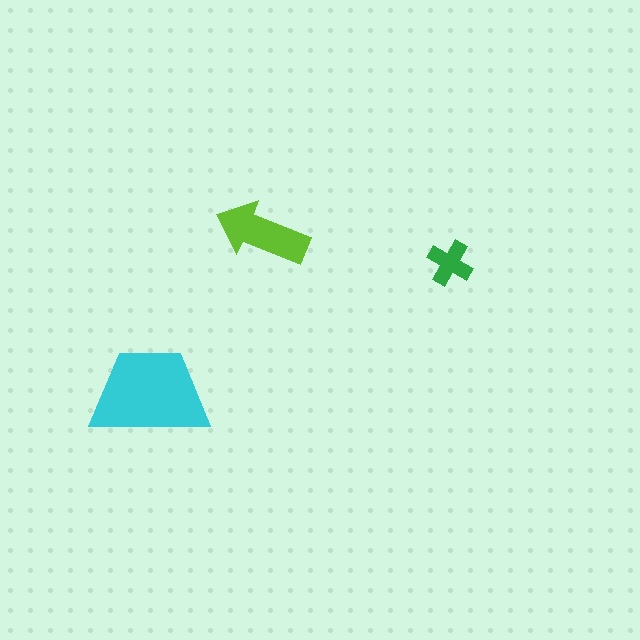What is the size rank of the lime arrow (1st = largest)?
2nd.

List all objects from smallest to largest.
The green cross, the lime arrow, the cyan trapezoid.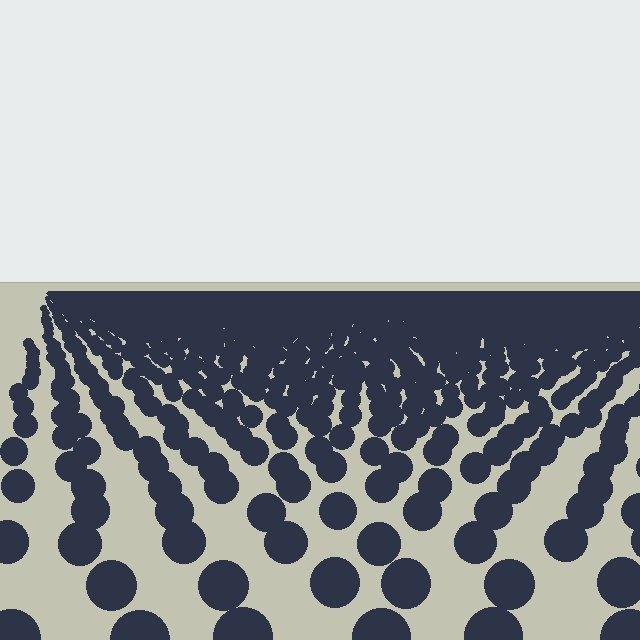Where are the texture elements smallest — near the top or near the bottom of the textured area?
Near the top.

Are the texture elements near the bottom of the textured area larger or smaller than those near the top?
Larger. Near the bottom, elements are closer to the viewer and appear at a bigger on-screen size.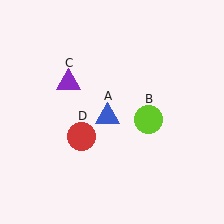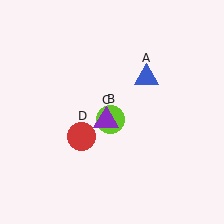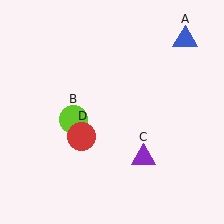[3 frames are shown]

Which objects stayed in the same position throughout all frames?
Red circle (object D) remained stationary.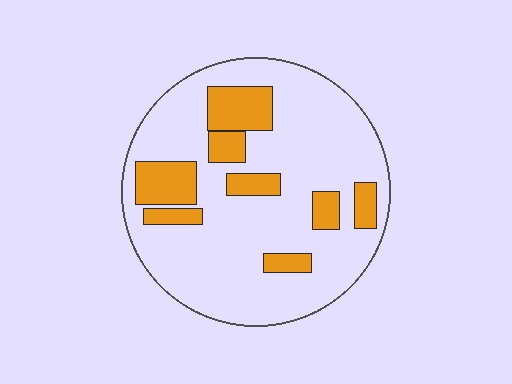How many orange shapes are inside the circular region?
8.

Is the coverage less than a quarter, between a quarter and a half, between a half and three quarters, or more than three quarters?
Less than a quarter.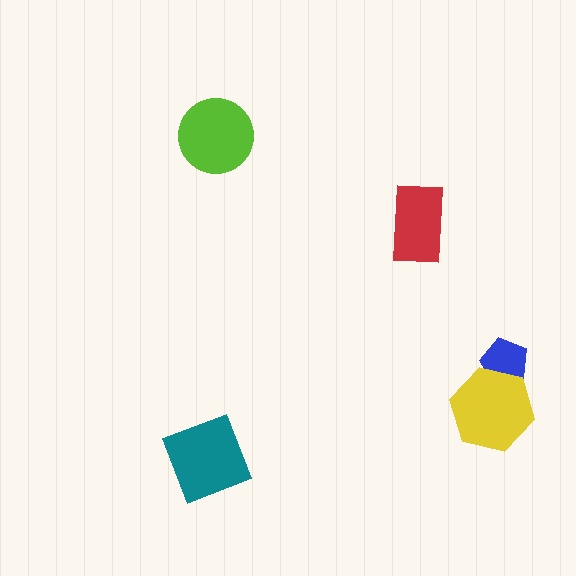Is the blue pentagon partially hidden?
Yes, it is partially covered by another shape.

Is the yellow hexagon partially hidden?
No, no other shape covers it.